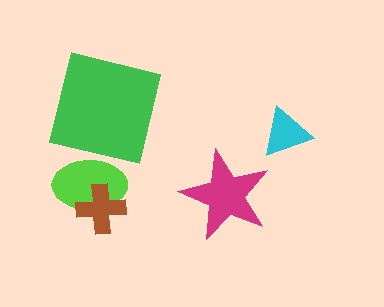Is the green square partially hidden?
No, no other shape covers it.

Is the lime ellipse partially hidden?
Yes, it is partially covered by another shape.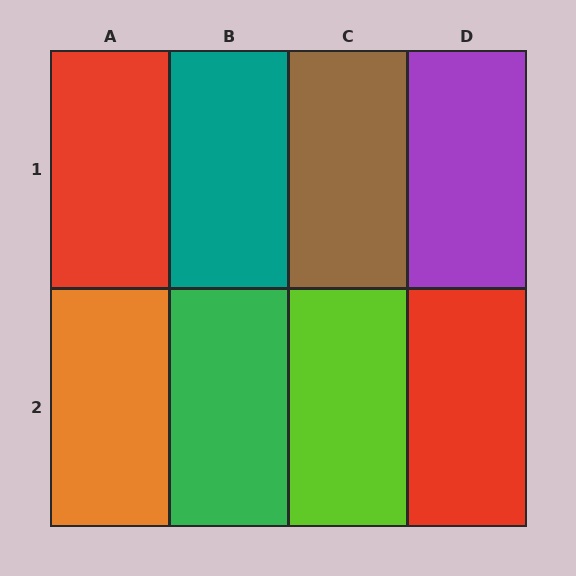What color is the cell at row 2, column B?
Green.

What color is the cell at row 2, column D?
Red.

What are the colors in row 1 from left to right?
Red, teal, brown, purple.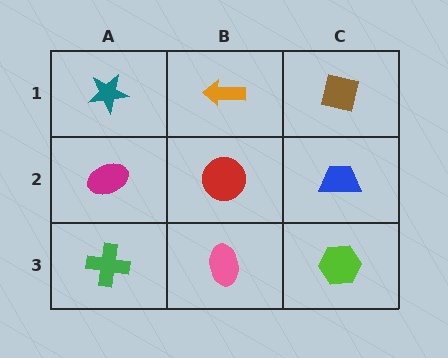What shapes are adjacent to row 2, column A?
A teal star (row 1, column A), a green cross (row 3, column A), a red circle (row 2, column B).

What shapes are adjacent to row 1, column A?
A magenta ellipse (row 2, column A), an orange arrow (row 1, column B).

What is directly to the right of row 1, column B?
A brown square.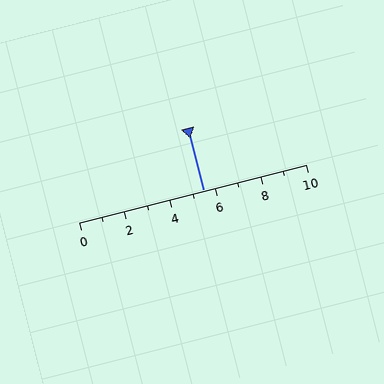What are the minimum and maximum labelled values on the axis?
The axis runs from 0 to 10.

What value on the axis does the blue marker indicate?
The marker indicates approximately 5.5.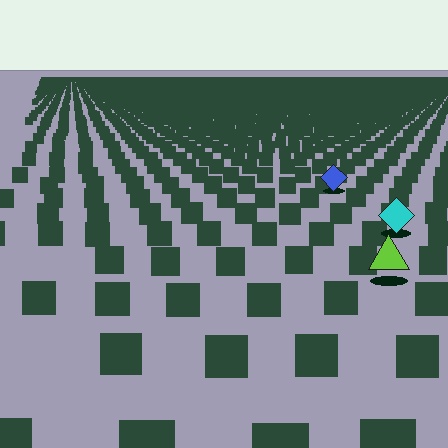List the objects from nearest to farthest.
From nearest to farthest: the lime triangle, the cyan diamond, the blue diamond.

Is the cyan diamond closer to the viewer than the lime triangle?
No. The lime triangle is closer — you can tell from the texture gradient: the ground texture is coarser near it.